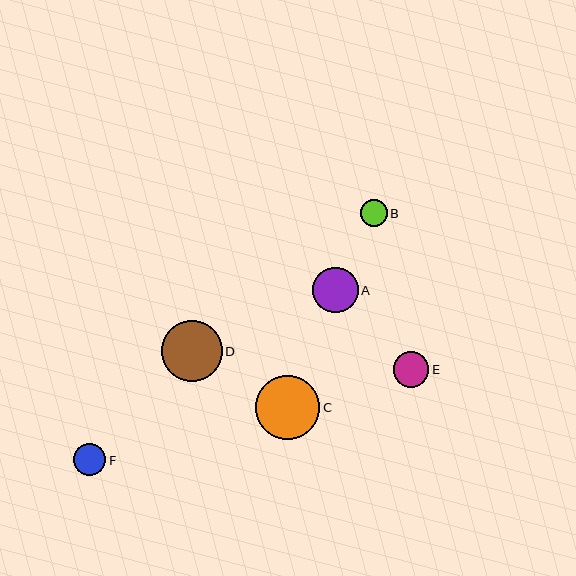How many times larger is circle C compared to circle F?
Circle C is approximately 2.0 times the size of circle F.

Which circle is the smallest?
Circle B is the smallest with a size of approximately 27 pixels.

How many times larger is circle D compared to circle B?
Circle D is approximately 2.2 times the size of circle B.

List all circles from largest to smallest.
From largest to smallest: C, D, A, E, F, B.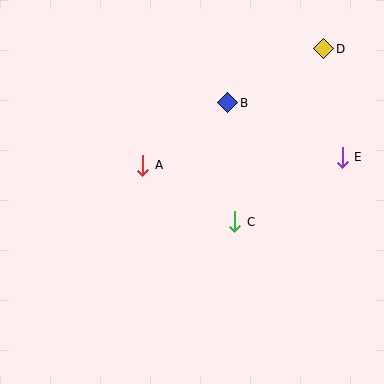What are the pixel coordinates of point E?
Point E is at (342, 157).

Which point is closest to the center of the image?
Point C at (235, 222) is closest to the center.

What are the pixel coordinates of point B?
Point B is at (228, 103).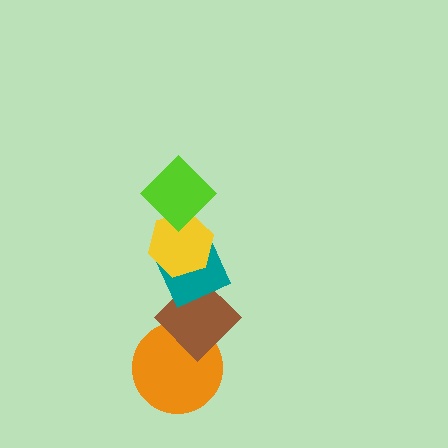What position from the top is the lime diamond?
The lime diamond is 1st from the top.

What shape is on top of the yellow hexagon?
The lime diamond is on top of the yellow hexagon.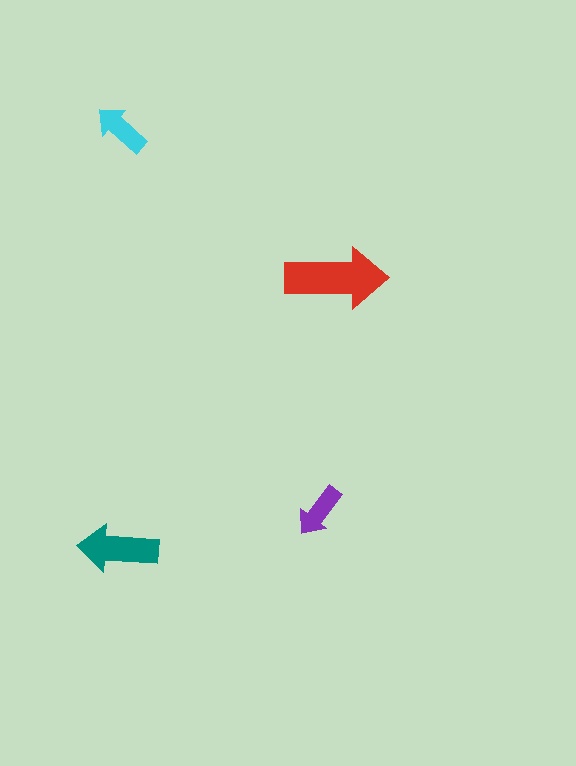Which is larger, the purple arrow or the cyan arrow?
The cyan one.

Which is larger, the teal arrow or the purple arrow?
The teal one.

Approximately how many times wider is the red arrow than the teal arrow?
About 1.5 times wider.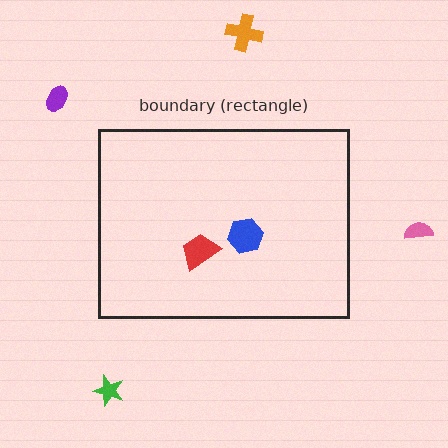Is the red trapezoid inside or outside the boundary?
Inside.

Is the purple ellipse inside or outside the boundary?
Outside.